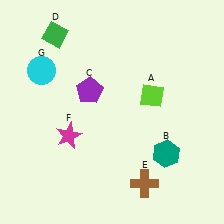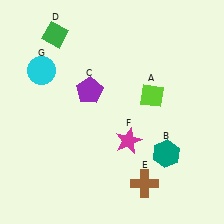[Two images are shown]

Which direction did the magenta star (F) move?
The magenta star (F) moved right.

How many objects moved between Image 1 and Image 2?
1 object moved between the two images.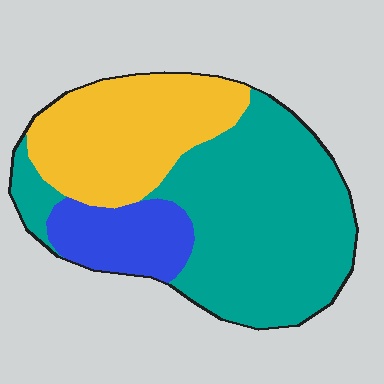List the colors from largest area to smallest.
From largest to smallest: teal, yellow, blue.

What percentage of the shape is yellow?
Yellow takes up between a sixth and a third of the shape.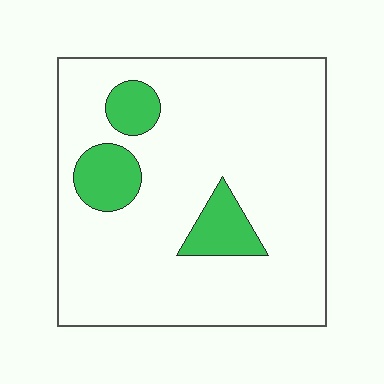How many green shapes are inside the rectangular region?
3.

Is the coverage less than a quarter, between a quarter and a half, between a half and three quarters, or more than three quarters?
Less than a quarter.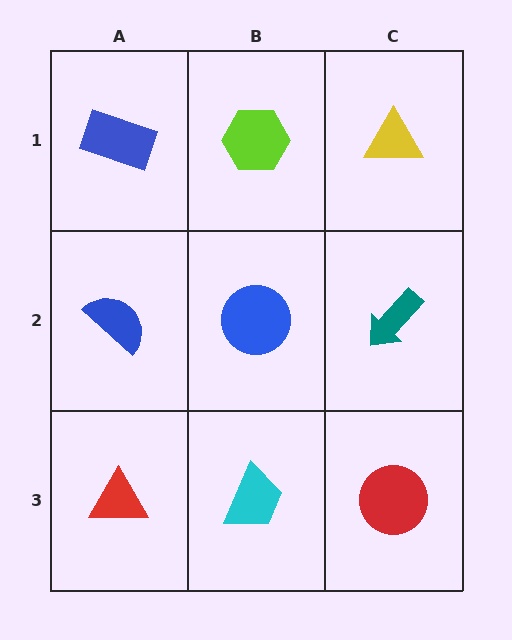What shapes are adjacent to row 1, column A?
A blue semicircle (row 2, column A), a lime hexagon (row 1, column B).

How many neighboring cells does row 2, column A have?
3.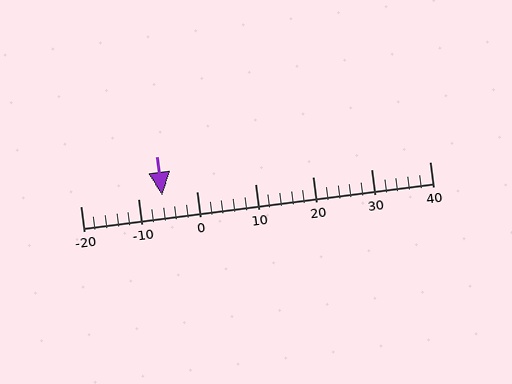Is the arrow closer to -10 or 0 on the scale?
The arrow is closer to -10.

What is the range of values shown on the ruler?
The ruler shows values from -20 to 40.